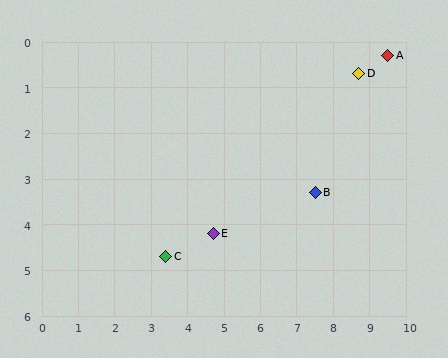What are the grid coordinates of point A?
Point A is at approximately (9.5, 0.3).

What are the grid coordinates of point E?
Point E is at approximately (4.7, 4.2).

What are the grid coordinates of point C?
Point C is at approximately (3.4, 4.7).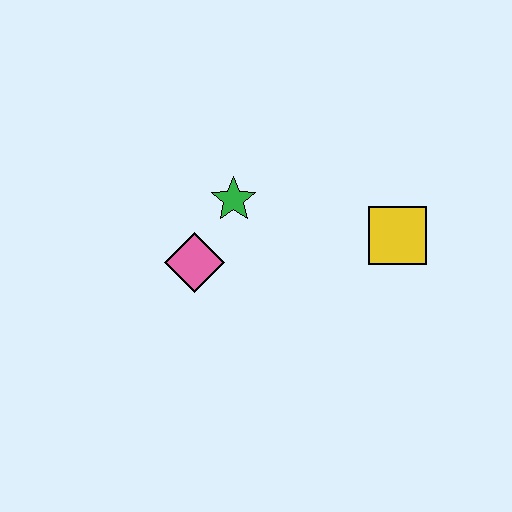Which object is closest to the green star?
The pink diamond is closest to the green star.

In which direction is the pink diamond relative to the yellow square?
The pink diamond is to the left of the yellow square.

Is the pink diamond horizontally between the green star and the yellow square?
No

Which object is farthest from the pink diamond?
The yellow square is farthest from the pink diamond.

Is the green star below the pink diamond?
No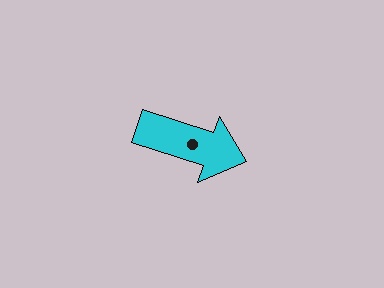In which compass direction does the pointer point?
East.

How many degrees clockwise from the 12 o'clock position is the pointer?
Approximately 108 degrees.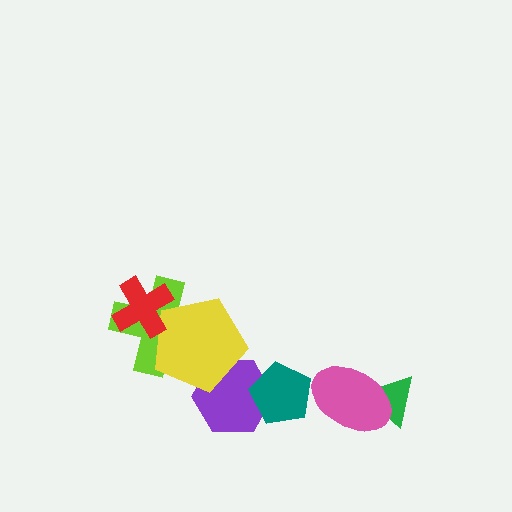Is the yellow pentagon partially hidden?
Yes, it is partially covered by another shape.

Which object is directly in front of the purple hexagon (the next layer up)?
The teal pentagon is directly in front of the purple hexagon.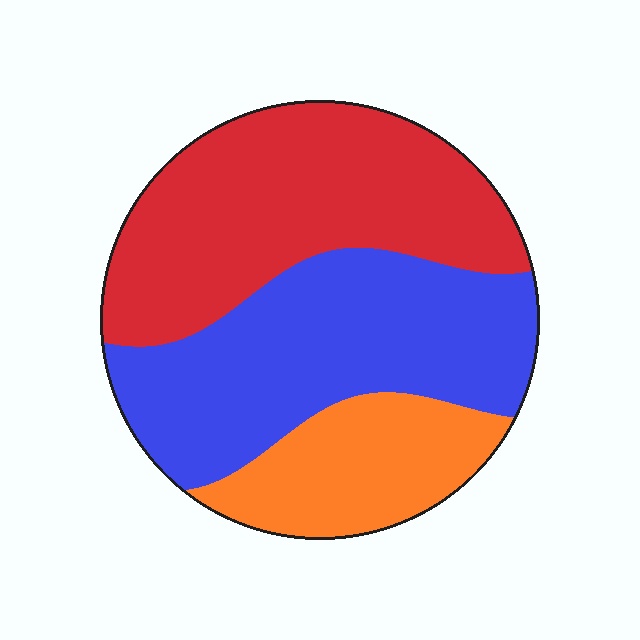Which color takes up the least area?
Orange, at roughly 20%.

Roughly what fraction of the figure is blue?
Blue takes up about two fifths (2/5) of the figure.